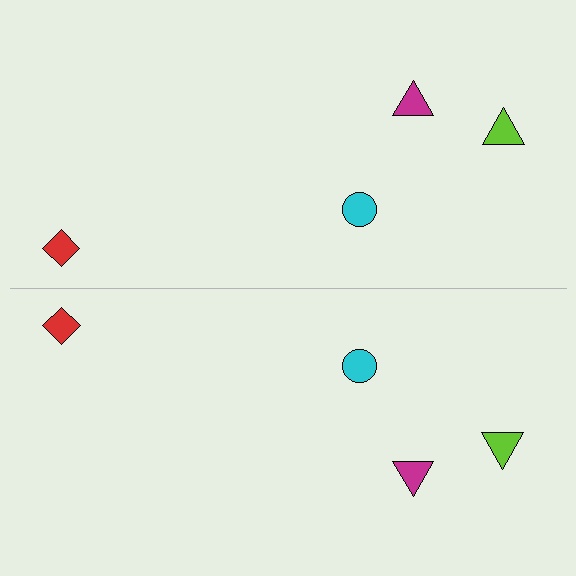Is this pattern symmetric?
Yes, this pattern has bilateral (reflection) symmetry.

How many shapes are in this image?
There are 8 shapes in this image.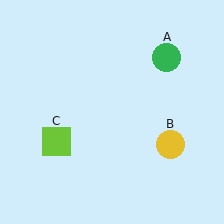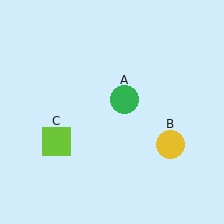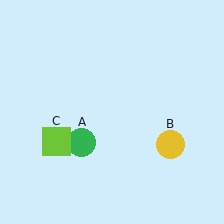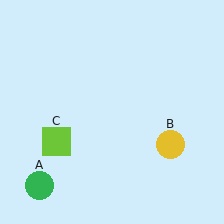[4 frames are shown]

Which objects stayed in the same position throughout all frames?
Yellow circle (object B) and lime square (object C) remained stationary.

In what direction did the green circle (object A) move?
The green circle (object A) moved down and to the left.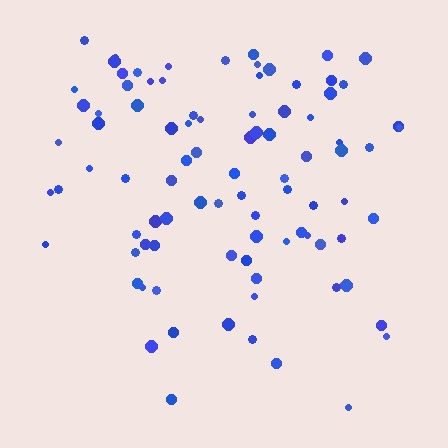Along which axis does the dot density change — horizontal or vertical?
Vertical.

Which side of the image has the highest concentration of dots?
The top.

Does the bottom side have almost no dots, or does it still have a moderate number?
Still a moderate number, just noticeably fewer than the top.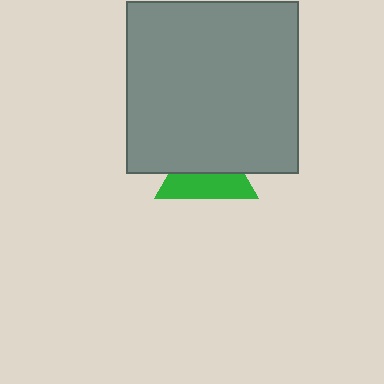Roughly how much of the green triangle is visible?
About half of it is visible (roughly 49%).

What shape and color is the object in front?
The object in front is a gray square.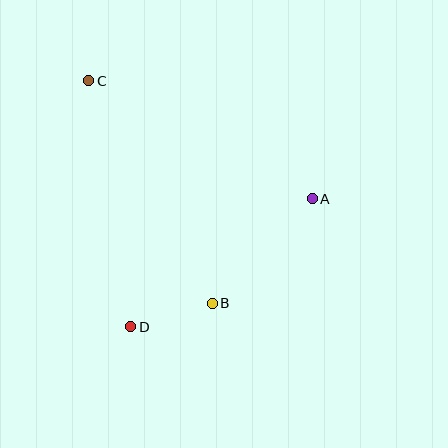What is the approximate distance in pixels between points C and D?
The distance between C and D is approximately 250 pixels.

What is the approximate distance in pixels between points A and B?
The distance between A and B is approximately 145 pixels.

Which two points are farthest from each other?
Points B and C are farthest from each other.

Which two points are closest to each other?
Points B and D are closest to each other.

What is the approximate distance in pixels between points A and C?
The distance between A and C is approximately 253 pixels.